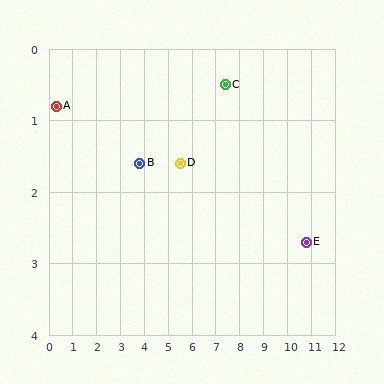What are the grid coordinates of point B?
Point B is at approximately (3.8, 1.6).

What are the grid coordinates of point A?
Point A is at approximately (0.3, 0.8).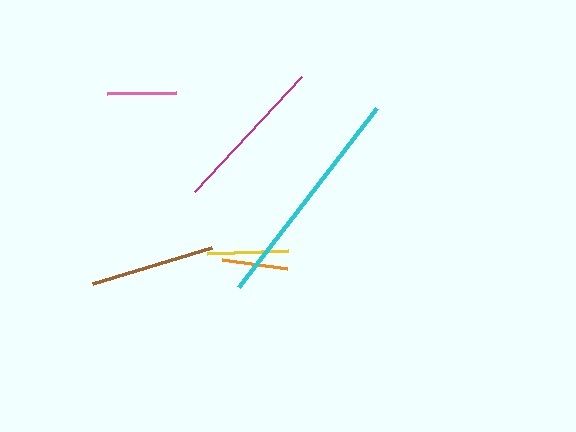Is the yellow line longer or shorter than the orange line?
The yellow line is longer than the orange line.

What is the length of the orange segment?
The orange segment is approximately 65 pixels long.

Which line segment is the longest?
The cyan line is the longest at approximately 226 pixels.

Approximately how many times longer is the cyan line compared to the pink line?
The cyan line is approximately 3.3 times the length of the pink line.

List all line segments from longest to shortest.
From longest to shortest: cyan, magenta, brown, yellow, pink, orange.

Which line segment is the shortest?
The orange line is the shortest at approximately 65 pixels.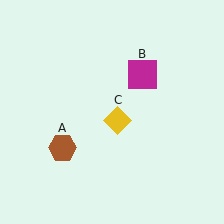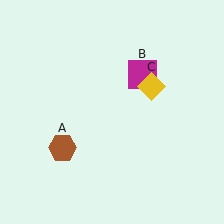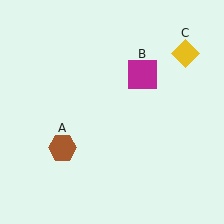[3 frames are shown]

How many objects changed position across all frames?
1 object changed position: yellow diamond (object C).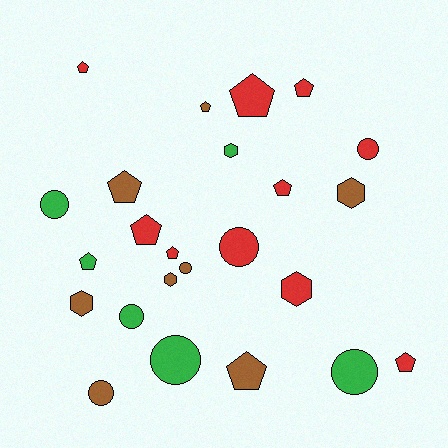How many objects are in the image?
There are 24 objects.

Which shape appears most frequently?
Pentagon, with 11 objects.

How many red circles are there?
There are 2 red circles.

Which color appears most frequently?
Red, with 10 objects.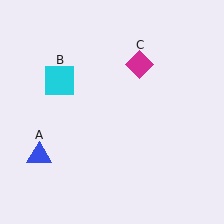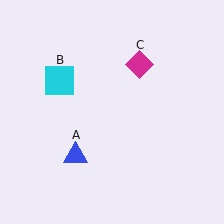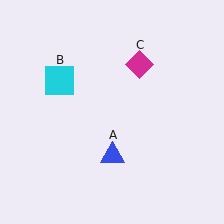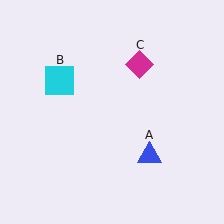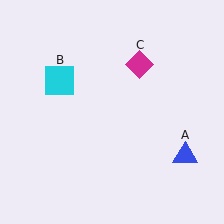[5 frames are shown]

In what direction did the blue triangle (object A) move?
The blue triangle (object A) moved right.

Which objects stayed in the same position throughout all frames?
Cyan square (object B) and magenta diamond (object C) remained stationary.